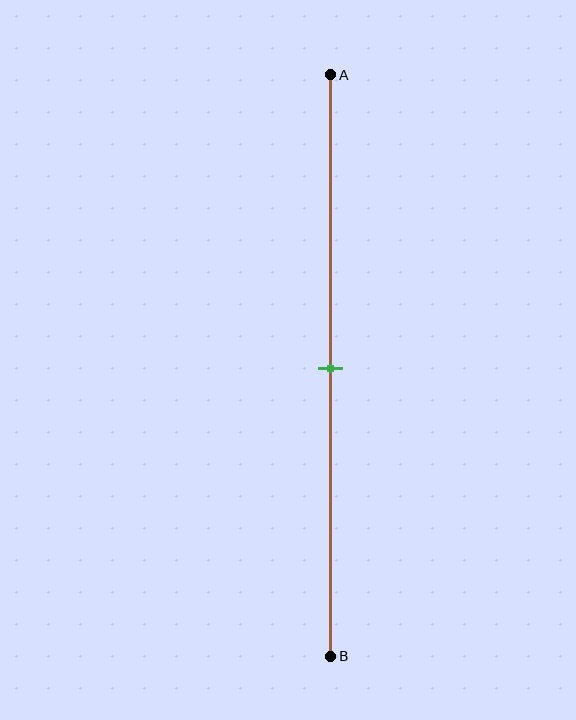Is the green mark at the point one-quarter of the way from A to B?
No, the mark is at about 50% from A, not at the 25% one-quarter point.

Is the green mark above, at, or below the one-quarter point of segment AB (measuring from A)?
The green mark is below the one-quarter point of segment AB.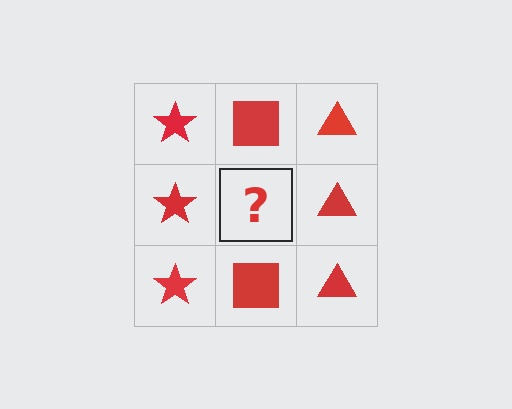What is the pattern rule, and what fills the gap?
The rule is that each column has a consistent shape. The gap should be filled with a red square.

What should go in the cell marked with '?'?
The missing cell should contain a red square.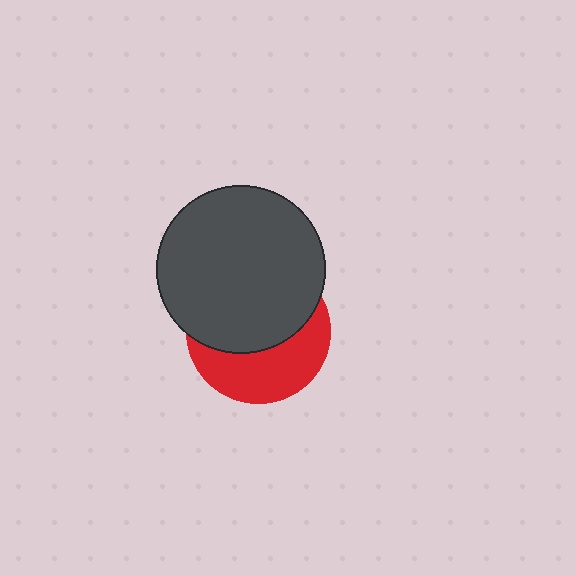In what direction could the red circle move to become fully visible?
The red circle could move down. That would shift it out from behind the dark gray circle entirely.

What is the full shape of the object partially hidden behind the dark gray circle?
The partially hidden object is a red circle.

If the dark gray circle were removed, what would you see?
You would see the complete red circle.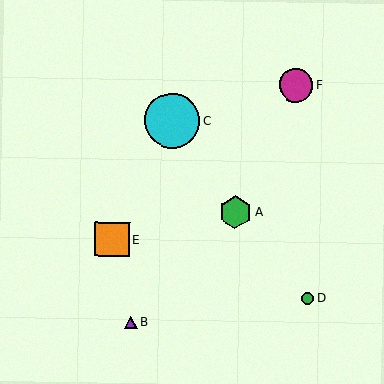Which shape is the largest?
The cyan circle (labeled C) is the largest.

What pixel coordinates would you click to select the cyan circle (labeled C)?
Click at (172, 121) to select the cyan circle C.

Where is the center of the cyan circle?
The center of the cyan circle is at (172, 121).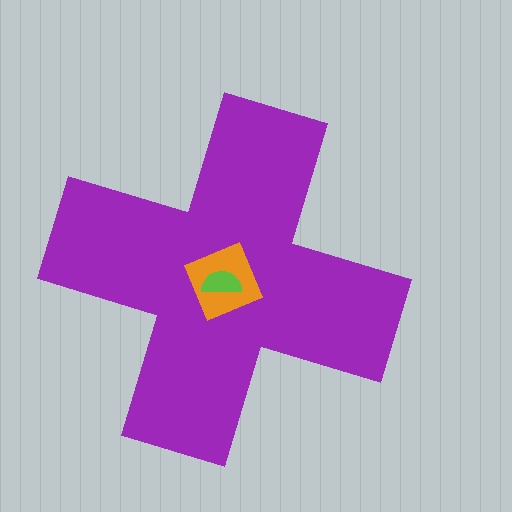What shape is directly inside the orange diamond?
The lime semicircle.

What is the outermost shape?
The purple cross.